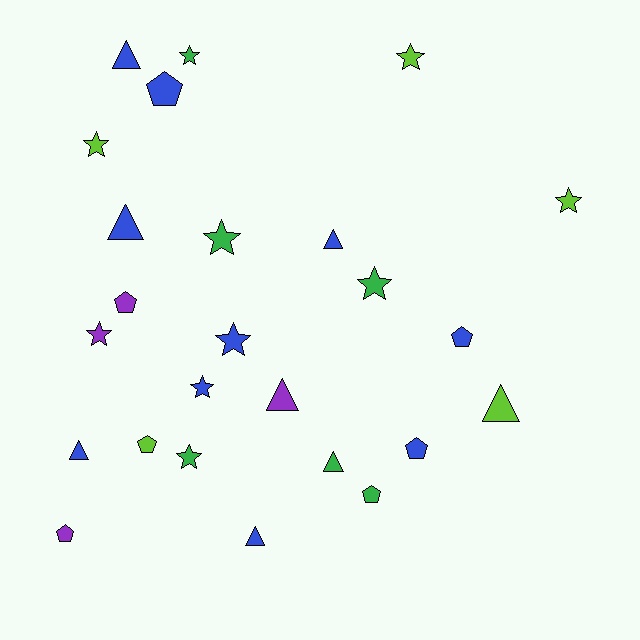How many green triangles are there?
There is 1 green triangle.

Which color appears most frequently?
Blue, with 10 objects.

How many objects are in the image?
There are 25 objects.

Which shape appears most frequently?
Star, with 10 objects.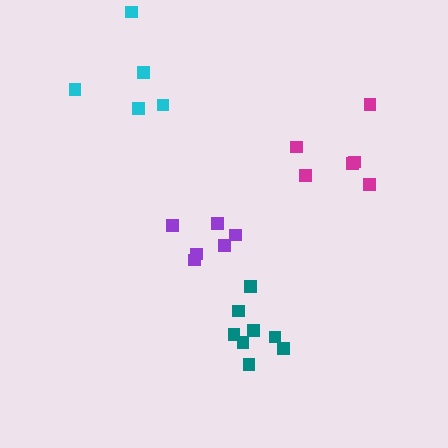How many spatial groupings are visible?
There are 4 spatial groupings.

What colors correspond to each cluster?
The clusters are colored: teal, purple, cyan, magenta.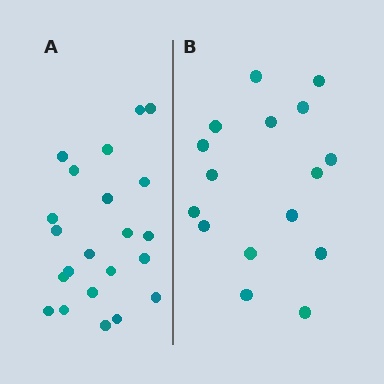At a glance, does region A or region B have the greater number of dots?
Region A (the left region) has more dots.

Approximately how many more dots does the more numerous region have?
Region A has about 6 more dots than region B.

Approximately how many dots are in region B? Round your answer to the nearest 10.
About 20 dots. (The exact count is 16, which rounds to 20.)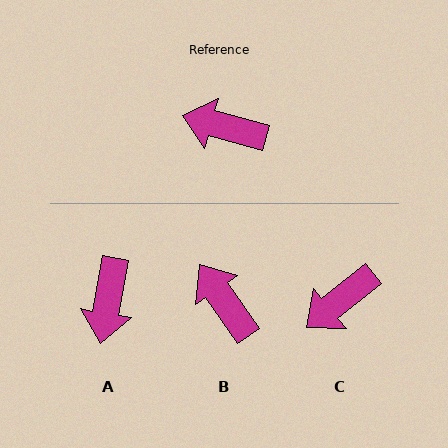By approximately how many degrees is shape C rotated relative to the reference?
Approximately 54 degrees counter-clockwise.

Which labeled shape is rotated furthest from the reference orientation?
A, about 95 degrees away.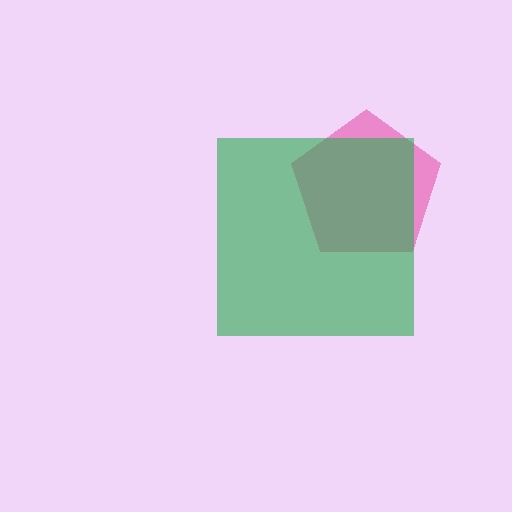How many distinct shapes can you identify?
There are 2 distinct shapes: a pink pentagon, a green square.